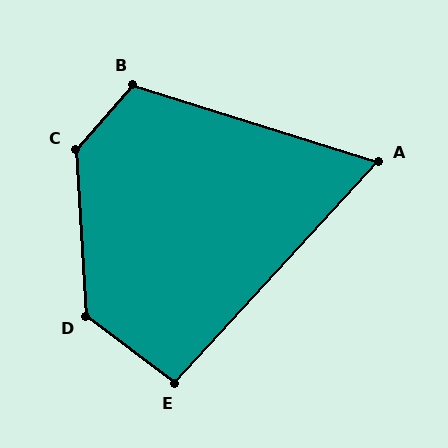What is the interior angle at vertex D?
Approximately 130 degrees (obtuse).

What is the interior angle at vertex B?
Approximately 114 degrees (obtuse).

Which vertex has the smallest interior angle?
A, at approximately 65 degrees.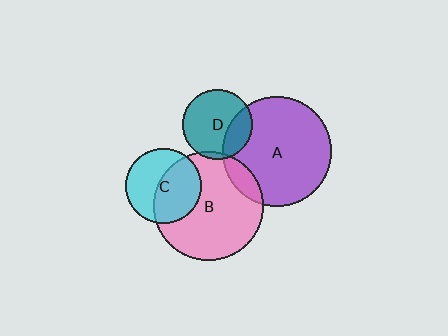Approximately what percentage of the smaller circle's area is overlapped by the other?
Approximately 25%.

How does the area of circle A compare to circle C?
Approximately 2.1 times.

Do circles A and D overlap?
Yes.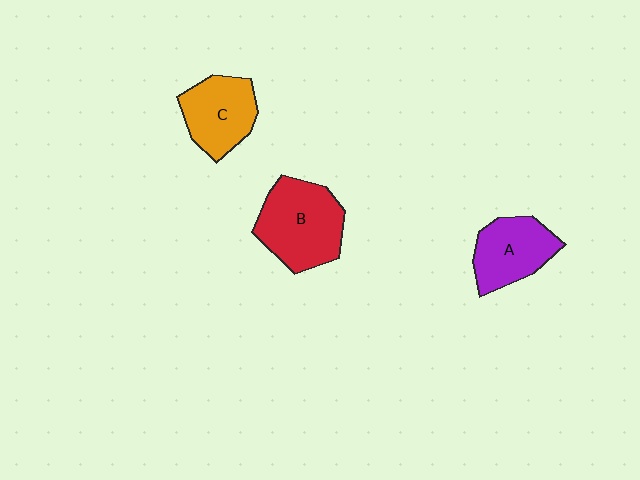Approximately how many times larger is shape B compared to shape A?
Approximately 1.3 times.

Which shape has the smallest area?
Shape A (purple).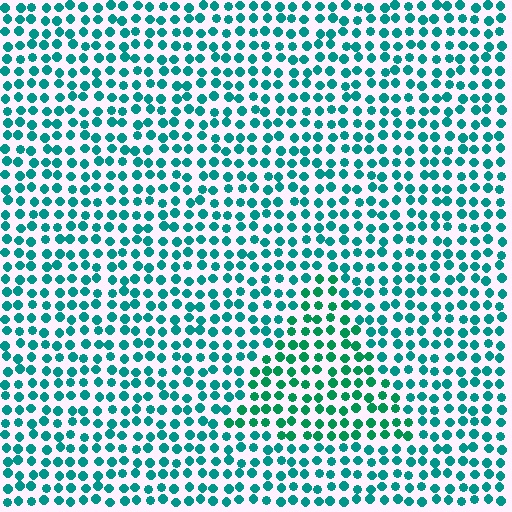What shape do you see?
I see a triangle.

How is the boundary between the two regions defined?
The boundary is defined purely by a slight shift in hue (about 23 degrees). Spacing, size, and orientation are identical on both sides.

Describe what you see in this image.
The image is filled with small teal elements in a uniform arrangement. A triangle-shaped region is visible where the elements are tinted to a slightly different hue, forming a subtle color boundary.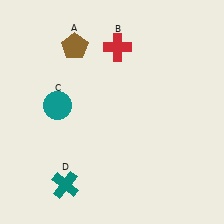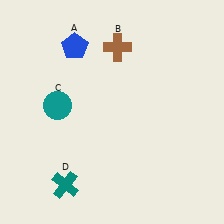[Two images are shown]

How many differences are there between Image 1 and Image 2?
There are 2 differences between the two images.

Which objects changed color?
A changed from brown to blue. B changed from red to brown.